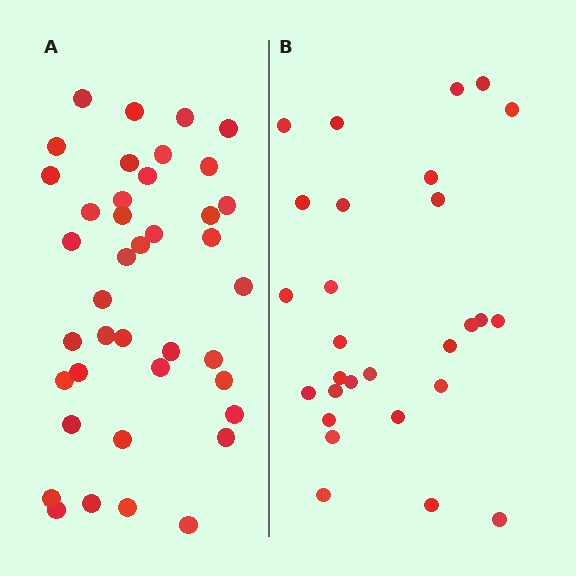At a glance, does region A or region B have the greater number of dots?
Region A (the left region) has more dots.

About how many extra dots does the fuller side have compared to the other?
Region A has roughly 12 or so more dots than region B.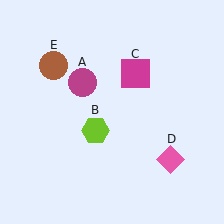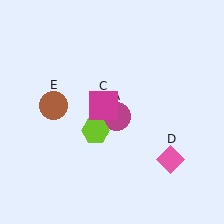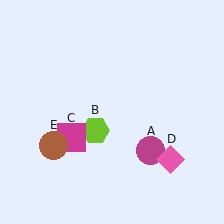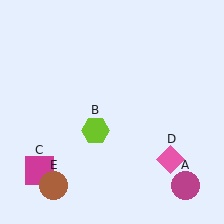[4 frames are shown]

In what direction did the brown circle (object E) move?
The brown circle (object E) moved down.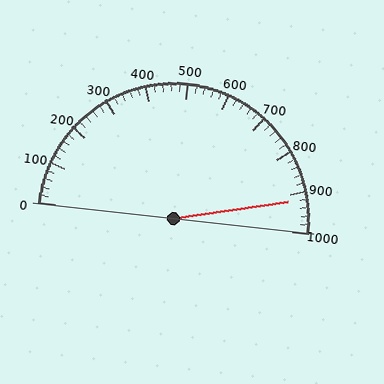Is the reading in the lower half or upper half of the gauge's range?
The reading is in the upper half of the range (0 to 1000).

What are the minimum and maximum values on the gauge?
The gauge ranges from 0 to 1000.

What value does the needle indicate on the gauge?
The needle indicates approximately 920.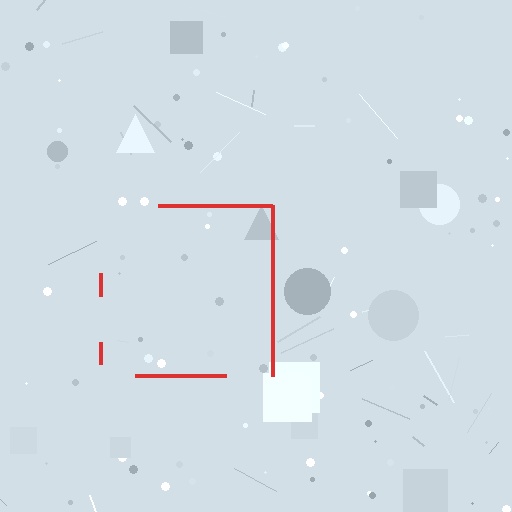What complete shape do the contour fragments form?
The contour fragments form a square.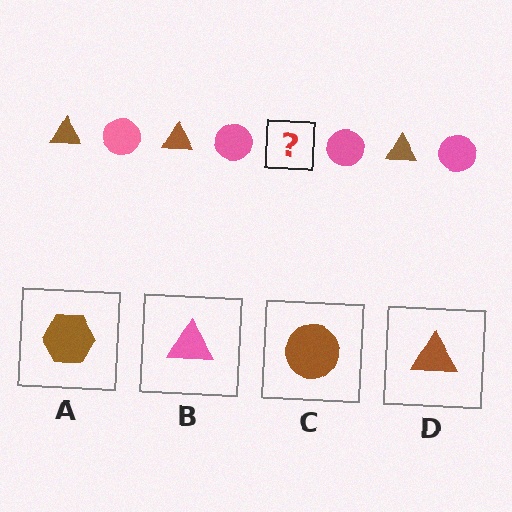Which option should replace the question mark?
Option D.